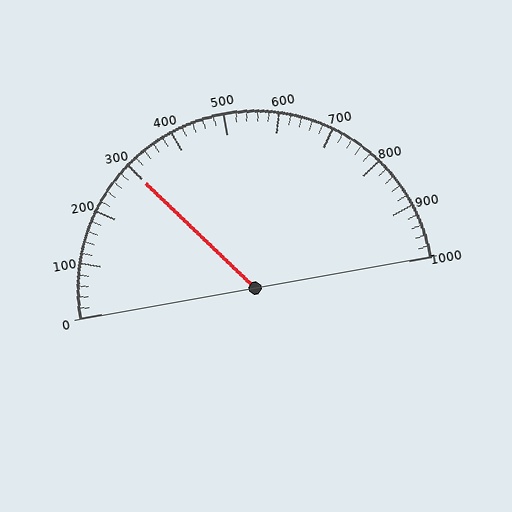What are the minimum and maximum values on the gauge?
The gauge ranges from 0 to 1000.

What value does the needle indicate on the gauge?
The needle indicates approximately 300.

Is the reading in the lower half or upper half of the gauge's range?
The reading is in the lower half of the range (0 to 1000).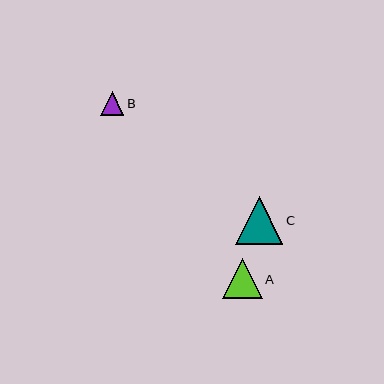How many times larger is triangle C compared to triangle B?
Triangle C is approximately 2.0 times the size of triangle B.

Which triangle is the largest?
Triangle C is the largest with a size of approximately 47 pixels.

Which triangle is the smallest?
Triangle B is the smallest with a size of approximately 24 pixels.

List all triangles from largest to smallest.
From largest to smallest: C, A, B.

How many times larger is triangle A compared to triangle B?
Triangle A is approximately 1.7 times the size of triangle B.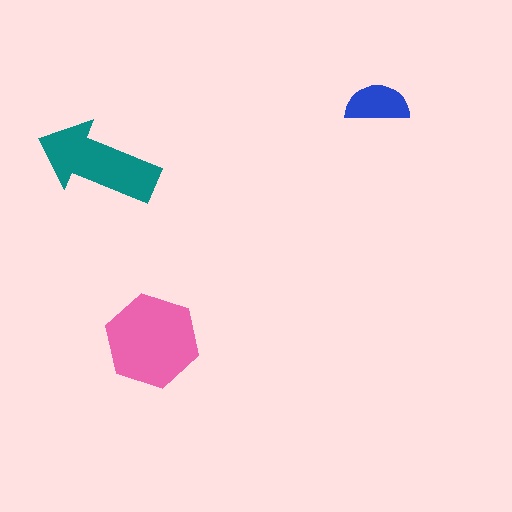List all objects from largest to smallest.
The pink hexagon, the teal arrow, the blue semicircle.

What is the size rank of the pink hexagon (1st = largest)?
1st.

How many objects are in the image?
There are 3 objects in the image.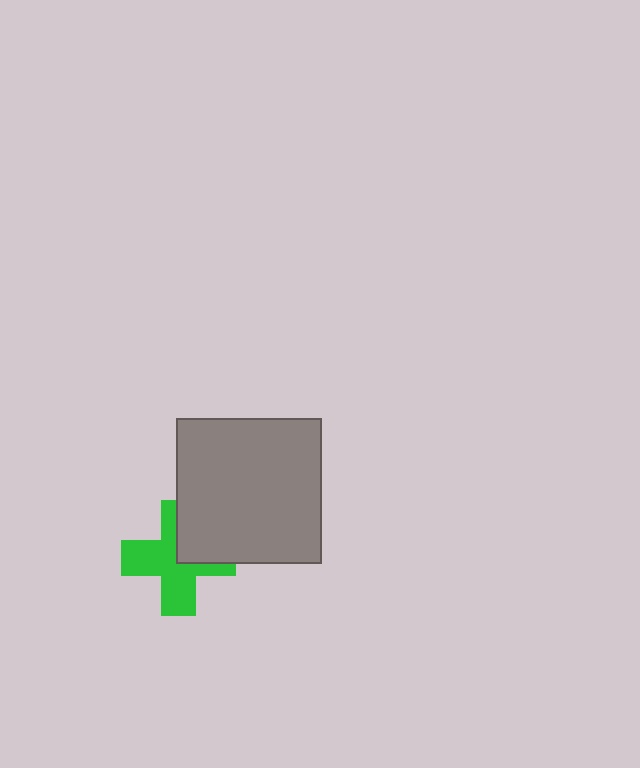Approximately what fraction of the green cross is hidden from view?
Roughly 33% of the green cross is hidden behind the gray square.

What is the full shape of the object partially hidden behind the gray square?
The partially hidden object is a green cross.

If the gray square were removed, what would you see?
You would see the complete green cross.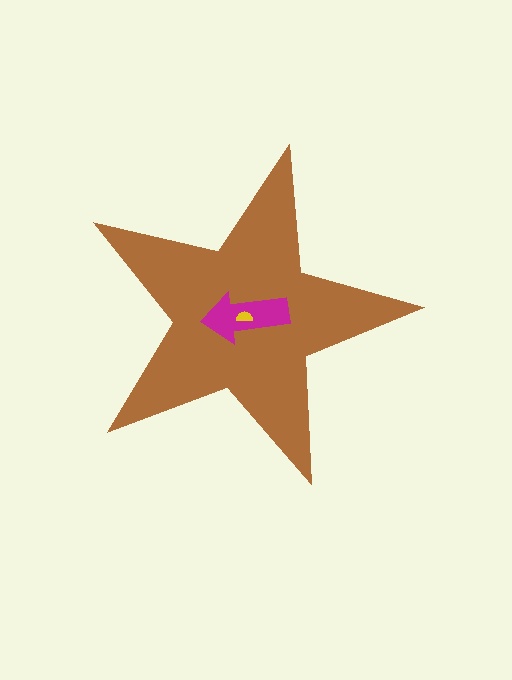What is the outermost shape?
The brown star.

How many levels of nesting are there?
3.